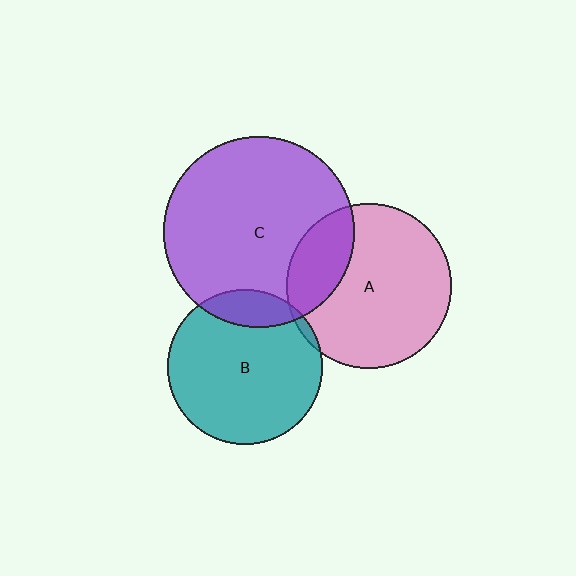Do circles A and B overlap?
Yes.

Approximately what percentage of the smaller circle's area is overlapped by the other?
Approximately 5%.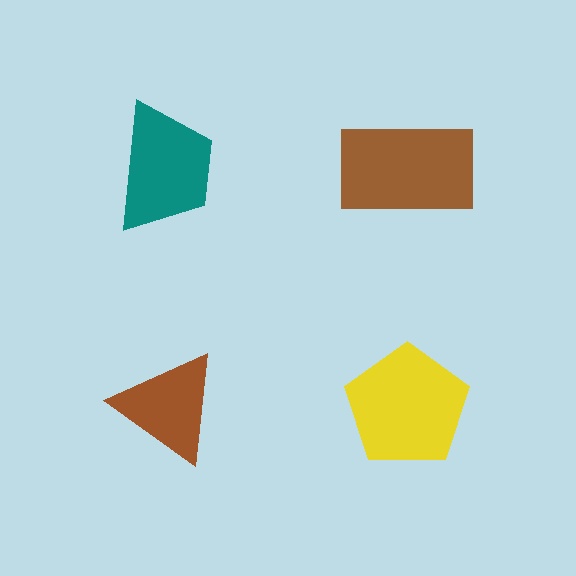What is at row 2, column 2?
A yellow pentagon.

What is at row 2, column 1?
A brown triangle.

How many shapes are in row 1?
2 shapes.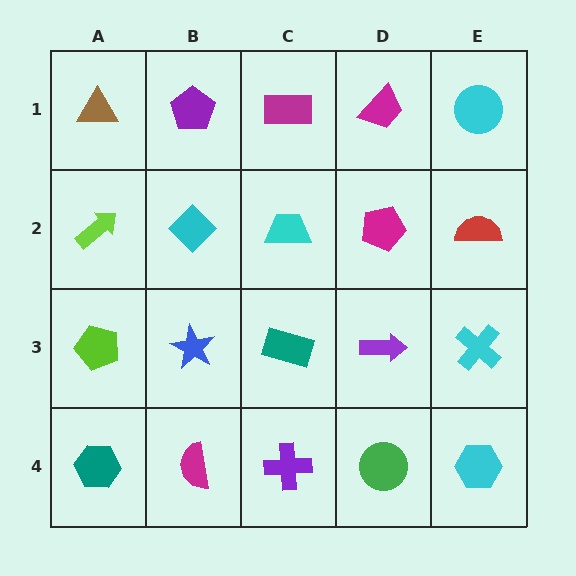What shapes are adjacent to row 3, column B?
A cyan diamond (row 2, column B), a magenta semicircle (row 4, column B), a lime pentagon (row 3, column A), a teal rectangle (row 3, column C).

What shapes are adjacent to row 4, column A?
A lime pentagon (row 3, column A), a magenta semicircle (row 4, column B).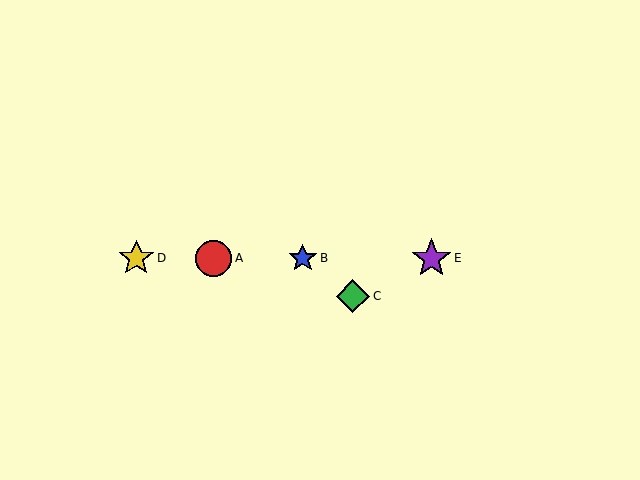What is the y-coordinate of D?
Object D is at y≈258.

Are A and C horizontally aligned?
No, A is at y≈258 and C is at y≈296.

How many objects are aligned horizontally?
4 objects (A, B, D, E) are aligned horizontally.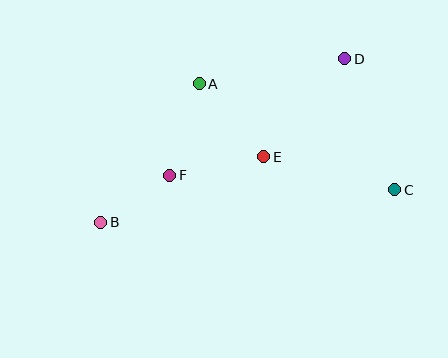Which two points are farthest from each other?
Points B and C are farthest from each other.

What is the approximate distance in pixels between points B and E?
The distance between B and E is approximately 176 pixels.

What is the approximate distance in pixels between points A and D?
The distance between A and D is approximately 148 pixels.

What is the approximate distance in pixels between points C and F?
The distance between C and F is approximately 225 pixels.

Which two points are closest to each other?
Points B and F are closest to each other.